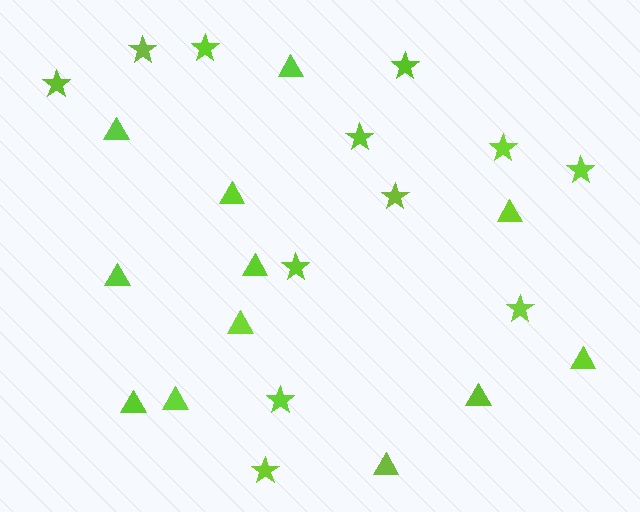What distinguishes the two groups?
There are 2 groups: one group of stars (12) and one group of triangles (12).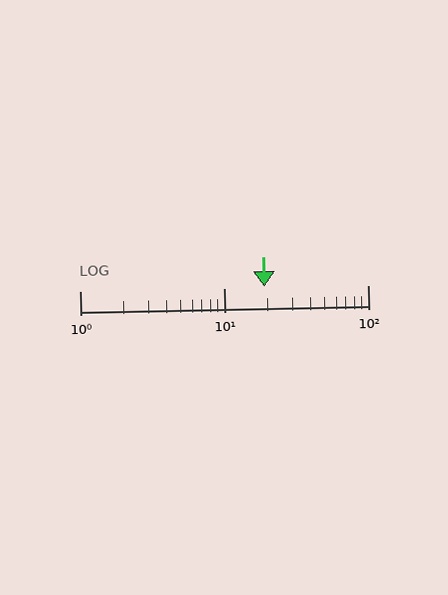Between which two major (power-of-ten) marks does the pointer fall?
The pointer is between 10 and 100.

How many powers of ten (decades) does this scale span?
The scale spans 2 decades, from 1 to 100.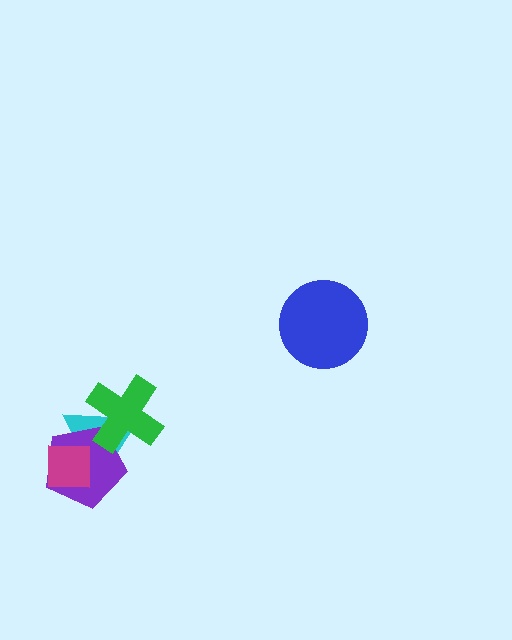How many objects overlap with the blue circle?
0 objects overlap with the blue circle.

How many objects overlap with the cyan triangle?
3 objects overlap with the cyan triangle.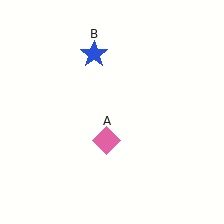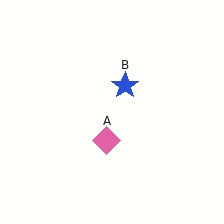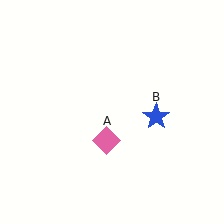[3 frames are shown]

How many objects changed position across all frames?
1 object changed position: blue star (object B).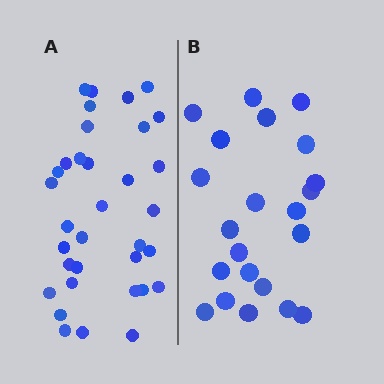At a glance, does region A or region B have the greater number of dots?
Region A (the left region) has more dots.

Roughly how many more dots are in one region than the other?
Region A has roughly 12 or so more dots than region B.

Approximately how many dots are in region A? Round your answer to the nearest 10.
About 30 dots. (The exact count is 34, which rounds to 30.)